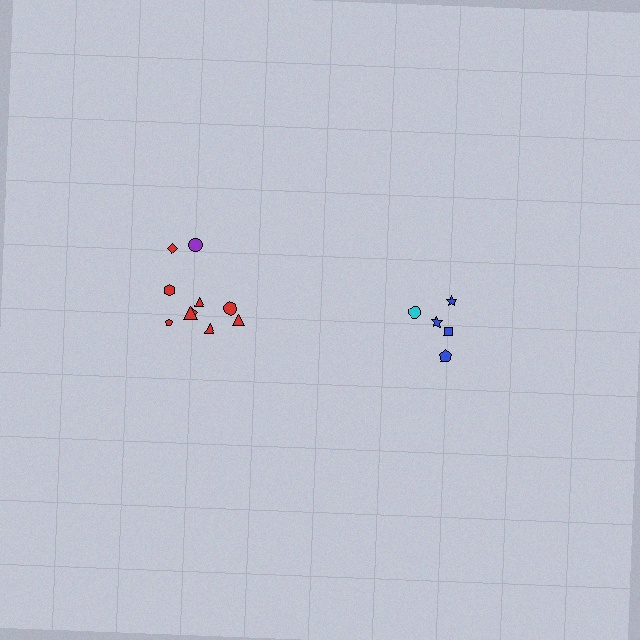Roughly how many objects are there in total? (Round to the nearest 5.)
Roughly 15 objects in total.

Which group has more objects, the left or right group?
The left group.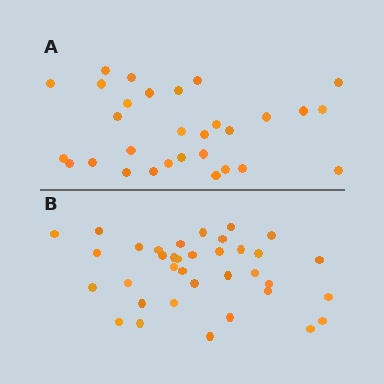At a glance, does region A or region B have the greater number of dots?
Region B (the bottom region) has more dots.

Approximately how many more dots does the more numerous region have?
Region B has about 6 more dots than region A.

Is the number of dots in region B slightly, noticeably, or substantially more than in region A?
Region B has only slightly more — the two regions are fairly close. The ratio is roughly 1.2 to 1.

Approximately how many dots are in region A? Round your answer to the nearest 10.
About 30 dots.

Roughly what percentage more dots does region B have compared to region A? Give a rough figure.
About 20% more.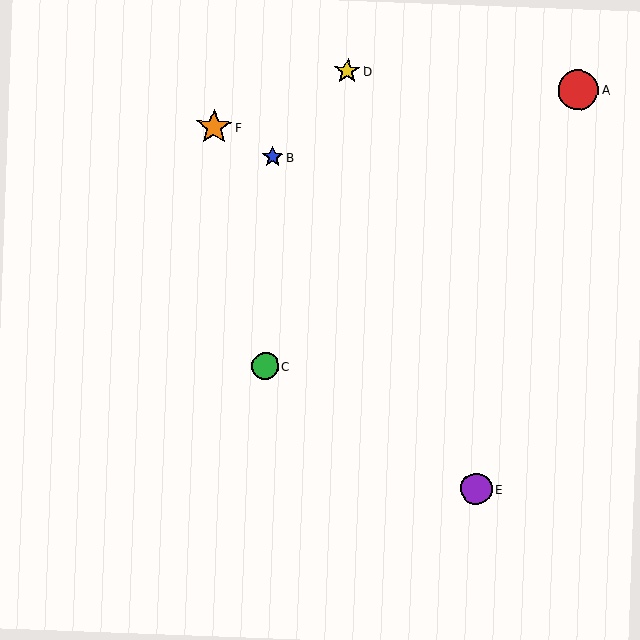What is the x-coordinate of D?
Object D is at x≈347.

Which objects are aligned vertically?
Objects B, C are aligned vertically.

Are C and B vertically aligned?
Yes, both are at x≈265.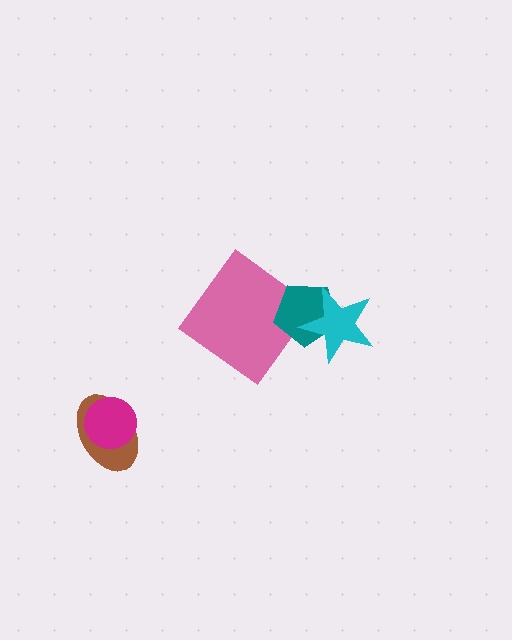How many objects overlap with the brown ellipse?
1 object overlaps with the brown ellipse.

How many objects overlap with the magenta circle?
1 object overlaps with the magenta circle.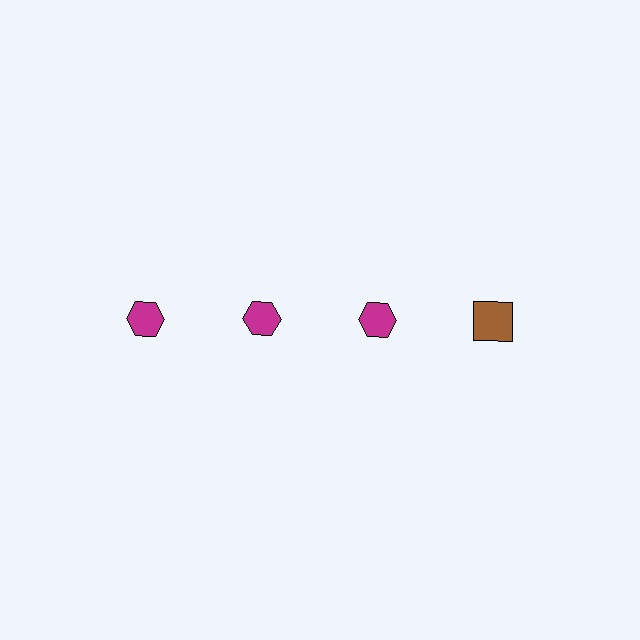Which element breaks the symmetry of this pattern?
The brown square in the top row, second from right column breaks the symmetry. All other shapes are magenta hexagons.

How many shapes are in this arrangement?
There are 4 shapes arranged in a grid pattern.